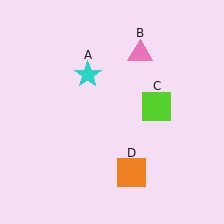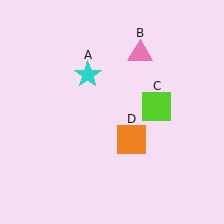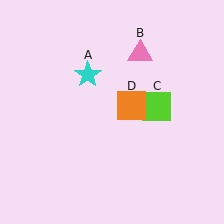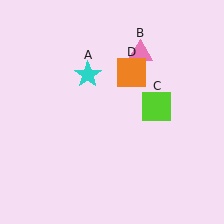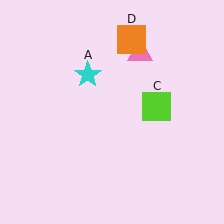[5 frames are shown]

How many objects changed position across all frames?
1 object changed position: orange square (object D).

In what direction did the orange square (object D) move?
The orange square (object D) moved up.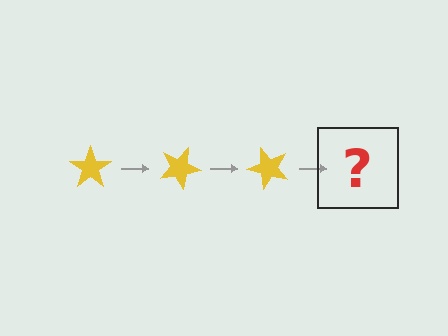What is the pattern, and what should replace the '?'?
The pattern is that the star rotates 25 degrees each step. The '?' should be a yellow star rotated 75 degrees.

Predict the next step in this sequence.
The next step is a yellow star rotated 75 degrees.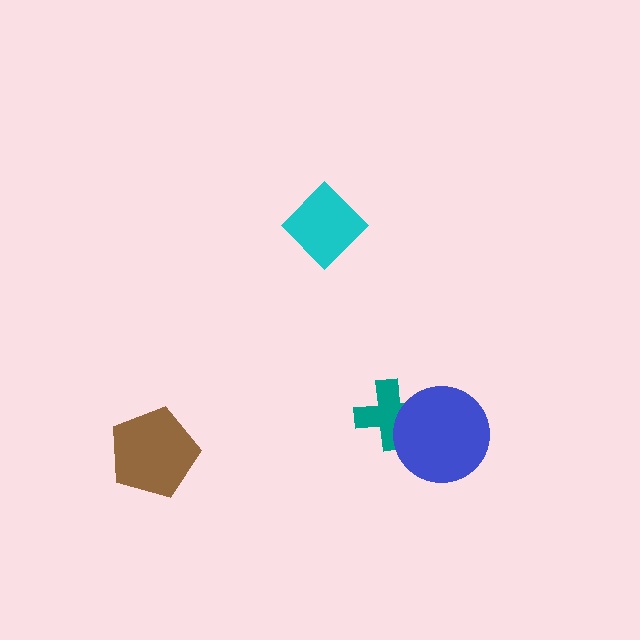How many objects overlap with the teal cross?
1 object overlaps with the teal cross.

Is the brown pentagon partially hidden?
No, no other shape covers it.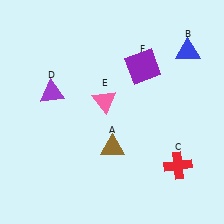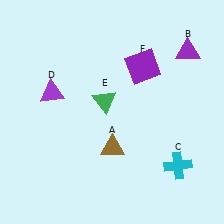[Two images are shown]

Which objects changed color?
B changed from blue to purple. C changed from red to cyan. E changed from pink to green.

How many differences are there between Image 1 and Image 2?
There are 3 differences between the two images.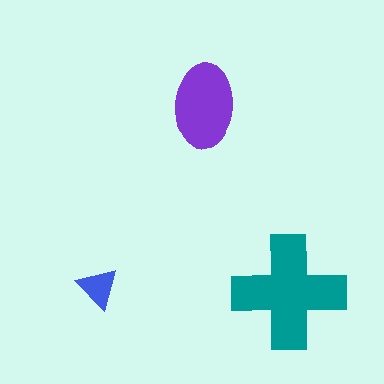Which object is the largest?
The teal cross.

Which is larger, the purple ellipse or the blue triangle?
The purple ellipse.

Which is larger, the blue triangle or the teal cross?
The teal cross.